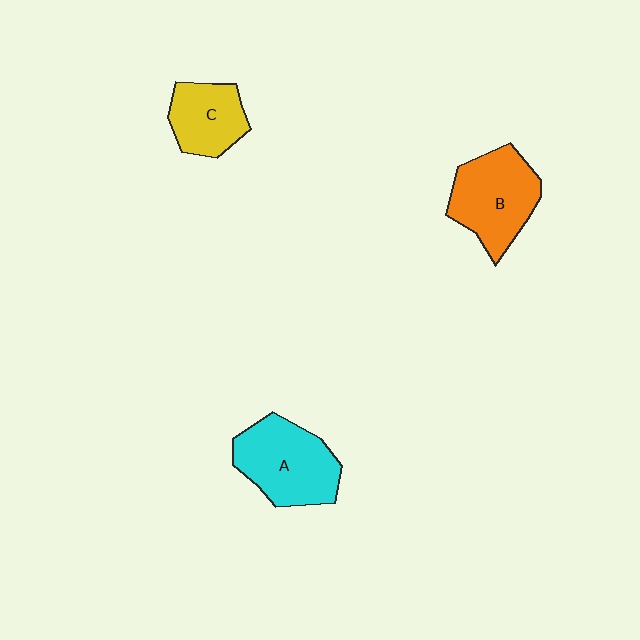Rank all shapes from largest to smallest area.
From largest to smallest: A (cyan), B (orange), C (yellow).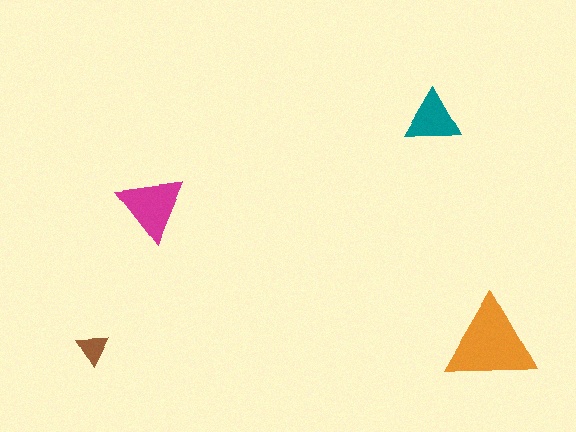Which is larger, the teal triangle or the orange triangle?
The orange one.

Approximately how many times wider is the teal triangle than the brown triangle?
About 1.5 times wider.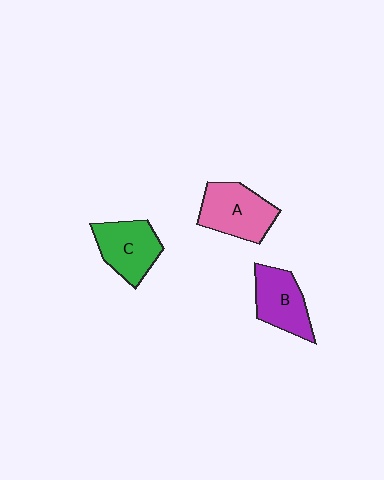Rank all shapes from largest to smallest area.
From largest to smallest: A (pink), C (green), B (purple).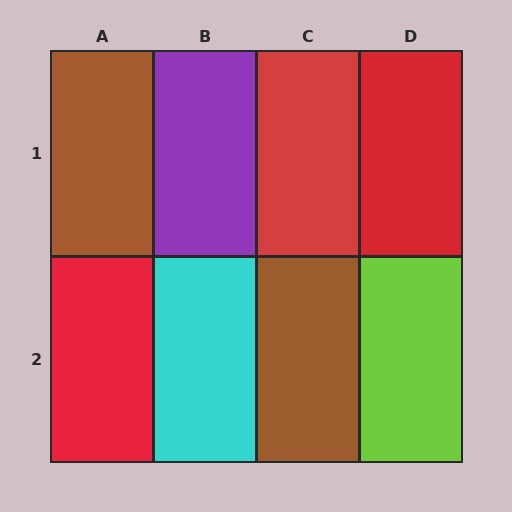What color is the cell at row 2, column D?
Lime.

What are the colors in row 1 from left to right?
Brown, purple, red, red.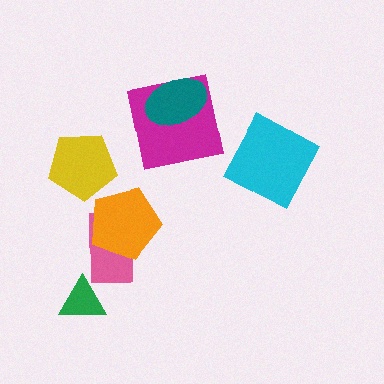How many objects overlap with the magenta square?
1 object overlaps with the magenta square.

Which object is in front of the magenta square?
The teal ellipse is in front of the magenta square.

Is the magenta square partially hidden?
Yes, it is partially covered by another shape.